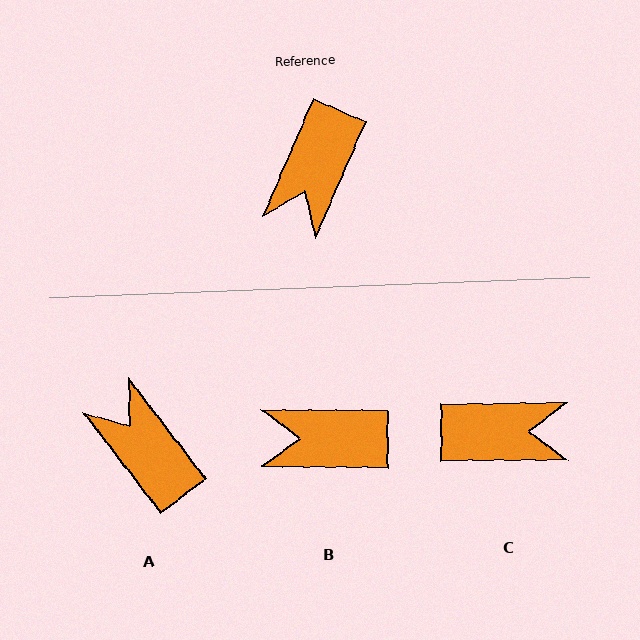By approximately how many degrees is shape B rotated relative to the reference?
Approximately 67 degrees clockwise.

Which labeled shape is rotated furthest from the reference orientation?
A, about 119 degrees away.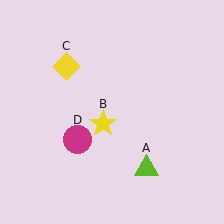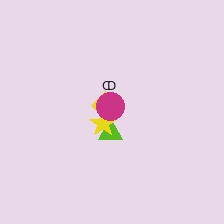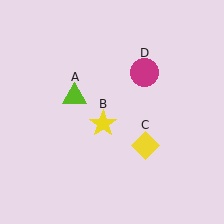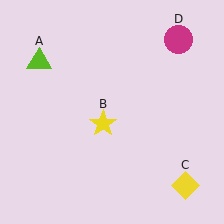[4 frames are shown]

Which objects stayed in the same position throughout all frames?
Yellow star (object B) remained stationary.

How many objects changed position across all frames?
3 objects changed position: lime triangle (object A), yellow diamond (object C), magenta circle (object D).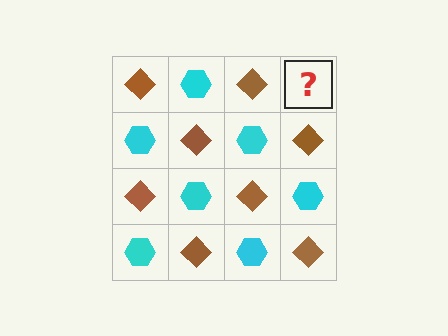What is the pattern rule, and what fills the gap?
The rule is that it alternates brown diamond and cyan hexagon in a checkerboard pattern. The gap should be filled with a cyan hexagon.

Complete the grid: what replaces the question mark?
The question mark should be replaced with a cyan hexagon.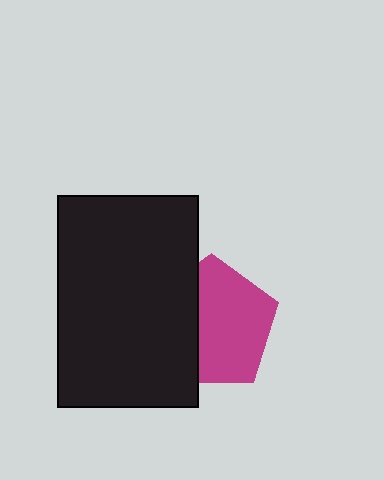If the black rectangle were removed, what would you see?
You would see the complete magenta pentagon.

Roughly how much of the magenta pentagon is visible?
About half of it is visible (roughly 62%).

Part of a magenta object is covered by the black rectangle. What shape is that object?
It is a pentagon.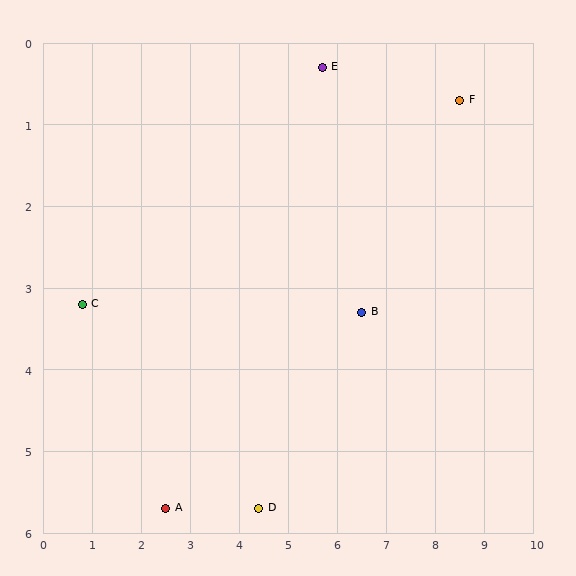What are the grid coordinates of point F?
Point F is at approximately (8.5, 0.7).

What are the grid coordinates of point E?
Point E is at approximately (5.7, 0.3).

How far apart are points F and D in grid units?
Points F and D are about 6.5 grid units apart.